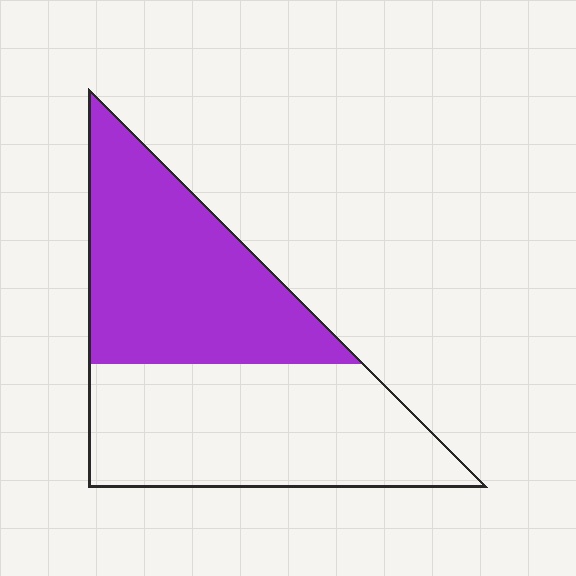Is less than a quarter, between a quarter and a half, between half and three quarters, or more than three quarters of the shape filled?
Between a quarter and a half.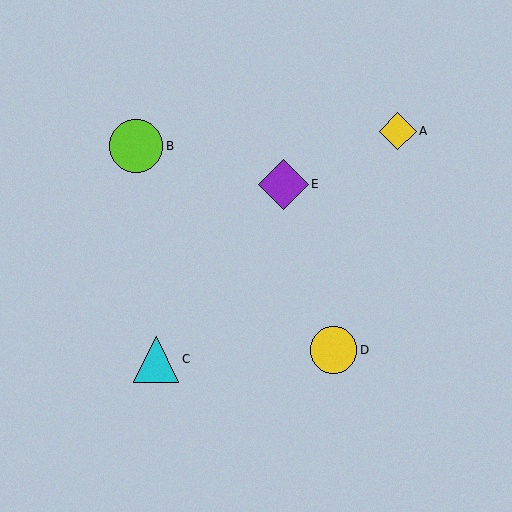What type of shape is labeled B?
Shape B is a lime circle.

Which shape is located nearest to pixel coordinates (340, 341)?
The yellow circle (labeled D) at (334, 350) is nearest to that location.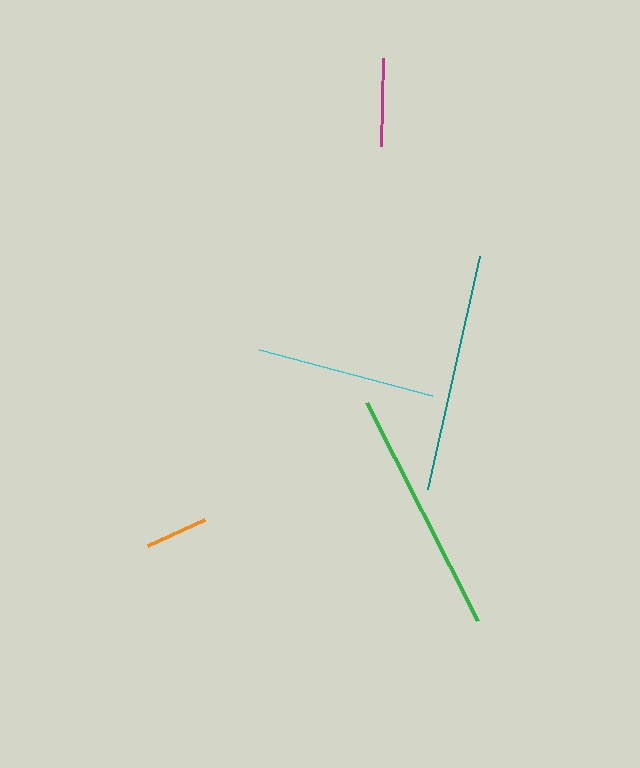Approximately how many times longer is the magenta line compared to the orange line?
The magenta line is approximately 1.4 times the length of the orange line.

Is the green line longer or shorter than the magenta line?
The green line is longer than the magenta line.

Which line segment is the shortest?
The orange line is the shortest at approximately 62 pixels.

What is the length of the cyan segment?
The cyan segment is approximately 178 pixels long.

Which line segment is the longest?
The green line is the longest at approximately 244 pixels.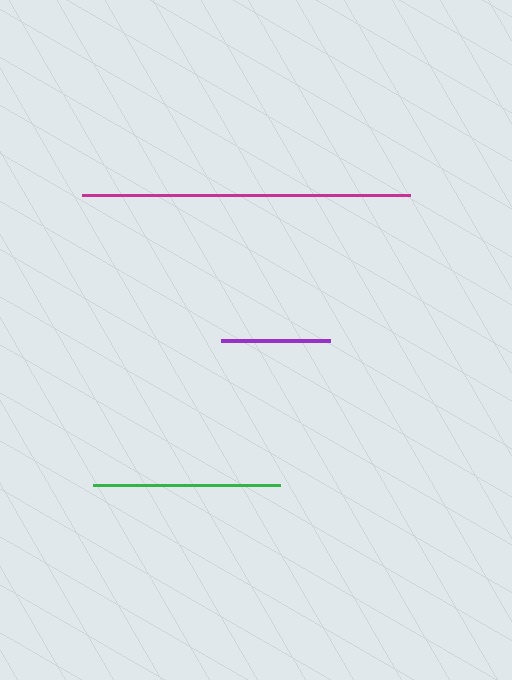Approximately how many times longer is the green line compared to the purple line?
The green line is approximately 1.7 times the length of the purple line.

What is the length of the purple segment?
The purple segment is approximately 109 pixels long.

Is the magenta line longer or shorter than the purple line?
The magenta line is longer than the purple line.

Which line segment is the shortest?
The purple line is the shortest at approximately 109 pixels.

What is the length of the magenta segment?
The magenta segment is approximately 328 pixels long.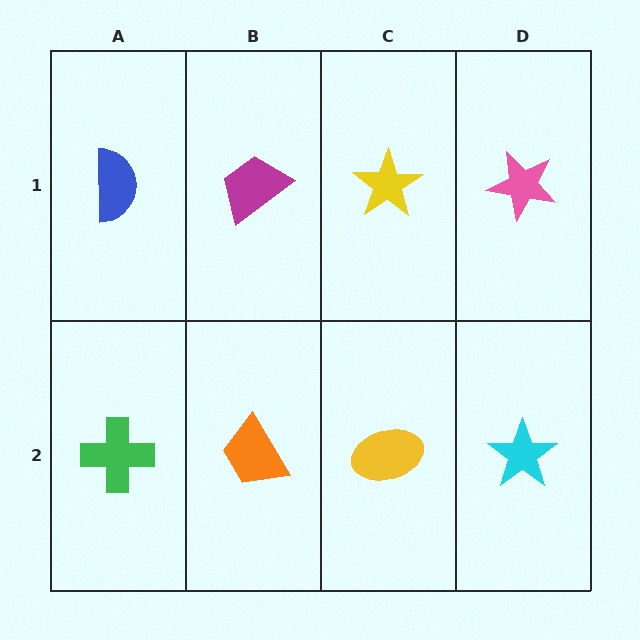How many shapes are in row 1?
4 shapes.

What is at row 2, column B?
An orange trapezoid.